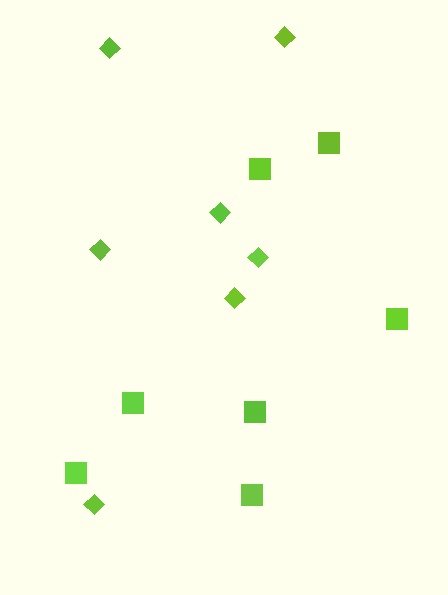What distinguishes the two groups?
There are 2 groups: one group of squares (7) and one group of diamonds (7).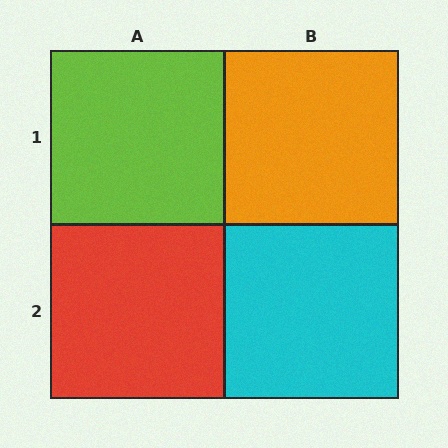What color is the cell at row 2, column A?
Red.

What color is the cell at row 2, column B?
Cyan.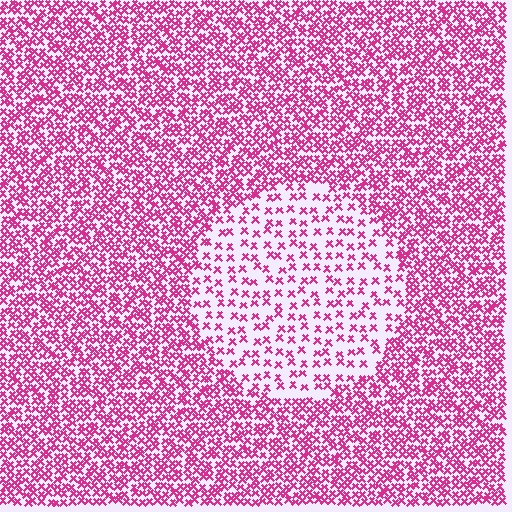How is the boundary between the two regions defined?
The boundary is defined by a change in element density (approximately 2.4x ratio). All elements are the same color, size, and shape.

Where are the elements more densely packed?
The elements are more densely packed outside the circle boundary.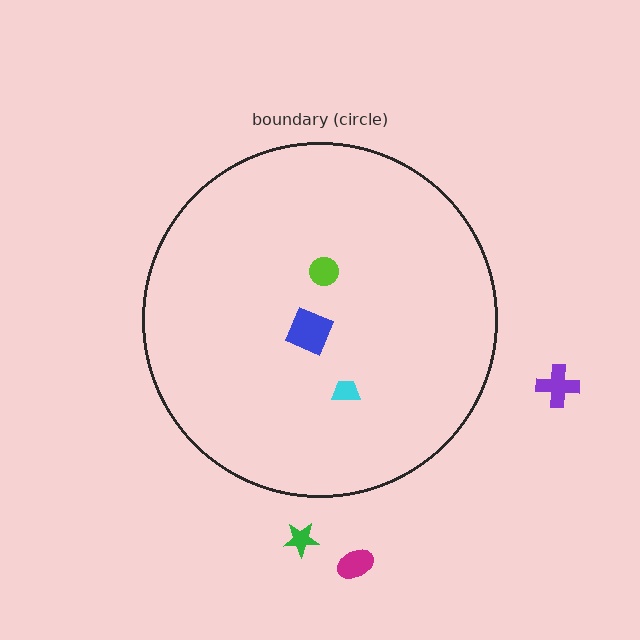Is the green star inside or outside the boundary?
Outside.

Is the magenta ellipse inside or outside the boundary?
Outside.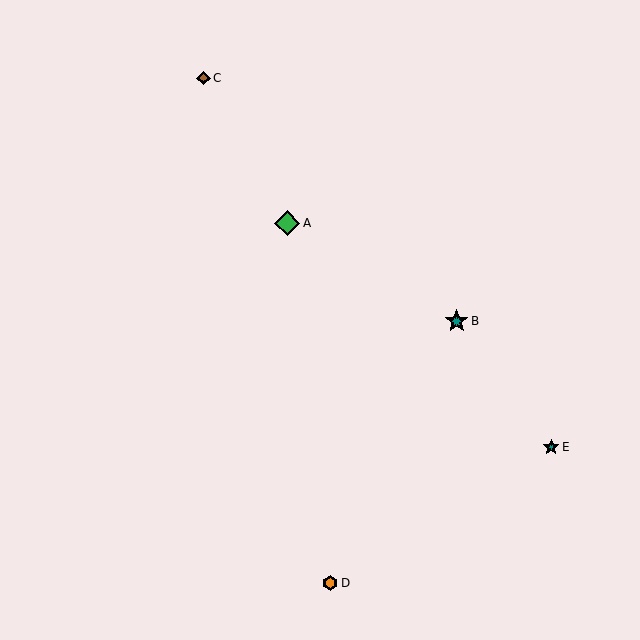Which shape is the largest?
The green diamond (labeled A) is the largest.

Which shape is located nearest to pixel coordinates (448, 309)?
The teal star (labeled B) at (457, 321) is nearest to that location.